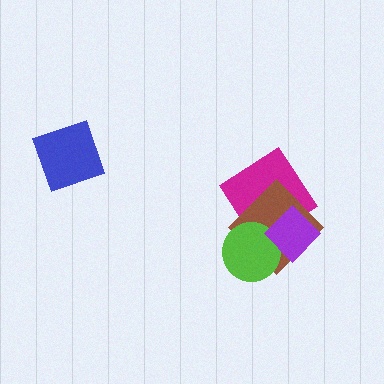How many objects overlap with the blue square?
0 objects overlap with the blue square.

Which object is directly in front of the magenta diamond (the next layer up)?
The brown diamond is directly in front of the magenta diamond.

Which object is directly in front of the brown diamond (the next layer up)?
The lime circle is directly in front of the brown diamond.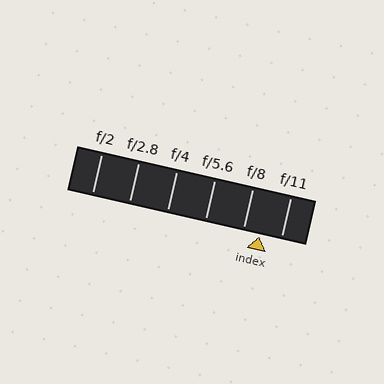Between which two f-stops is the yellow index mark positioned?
The index mark is between f/8 and f/11.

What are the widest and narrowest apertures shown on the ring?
The widest aperture shown is f/2 and the narrowest is f/11.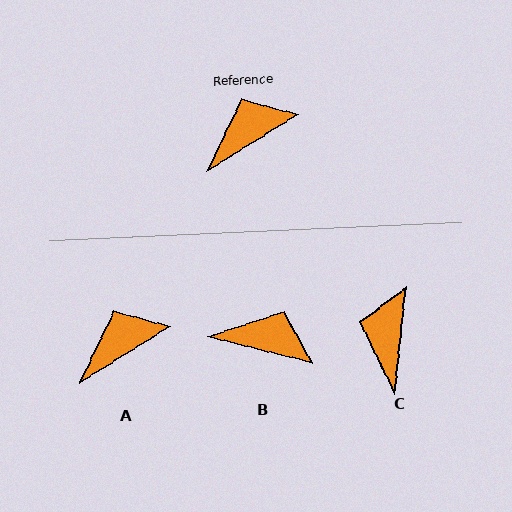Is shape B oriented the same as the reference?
No, it is off by about 46 degrees.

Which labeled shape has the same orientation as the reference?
A.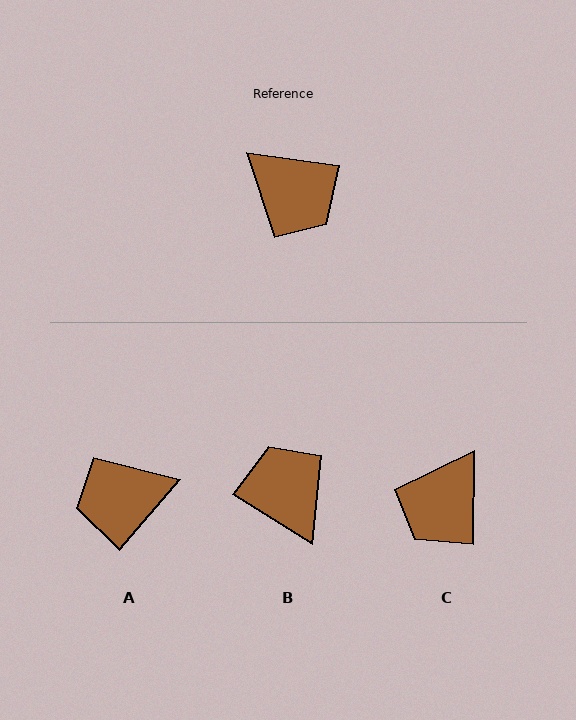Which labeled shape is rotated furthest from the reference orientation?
B, about 156 degrees away.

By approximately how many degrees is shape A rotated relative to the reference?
Approximately 123 degrees clockwise.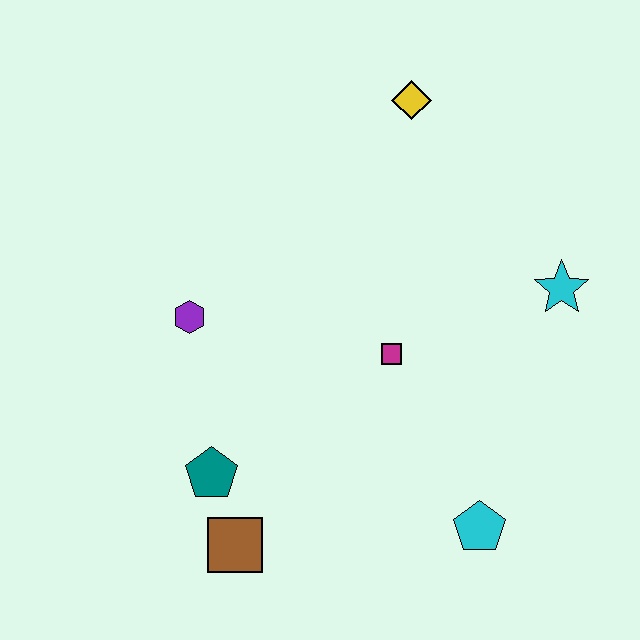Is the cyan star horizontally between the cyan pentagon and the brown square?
No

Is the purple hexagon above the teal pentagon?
Yes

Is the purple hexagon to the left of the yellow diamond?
Yes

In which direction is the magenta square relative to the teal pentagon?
The magenta square is to the right of the teal pentagon.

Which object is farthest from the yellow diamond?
The brown square is farthest from the yellow diamond.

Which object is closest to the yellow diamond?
The cyan star is closest to the yellow diamond.